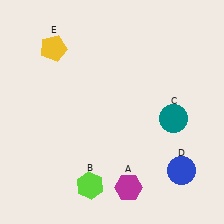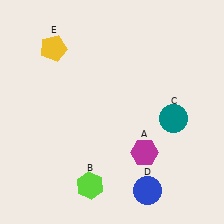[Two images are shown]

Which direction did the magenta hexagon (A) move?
The magenta hexagon (A) moved up.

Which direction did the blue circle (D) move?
The blue circle (D) moved left.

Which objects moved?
The objects that moved are: the magenta hexagon (A), the blue circle (D).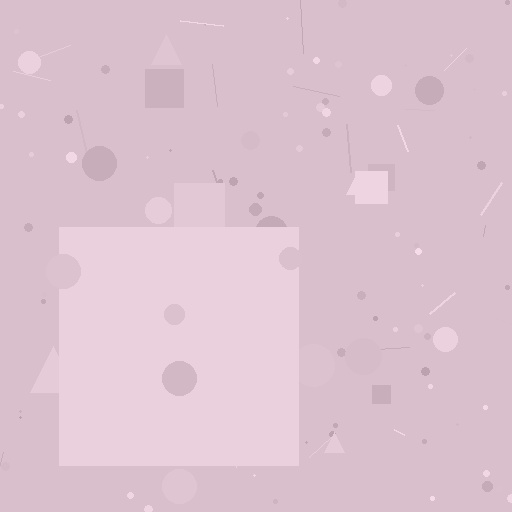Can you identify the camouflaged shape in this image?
The camouflaged shape is a square.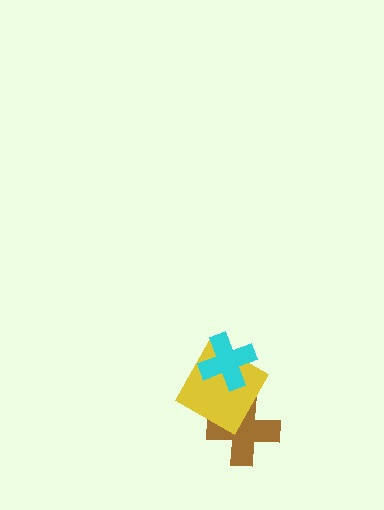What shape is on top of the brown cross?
The yellow square is on top of the brown cross.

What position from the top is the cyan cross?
The cyan cross is 1st from the top.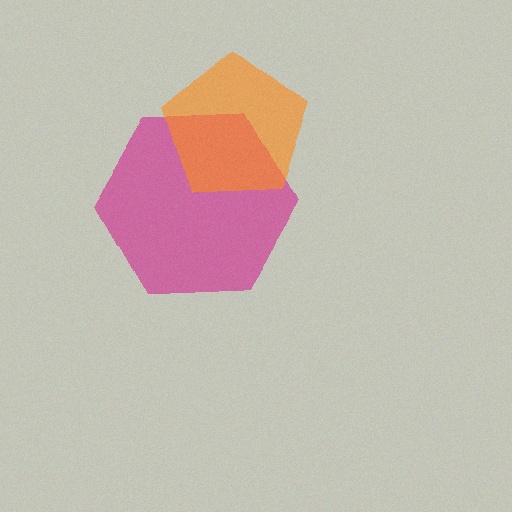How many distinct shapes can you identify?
There are 2 distinct shapes: a magenta hexagon, an orange pentagon.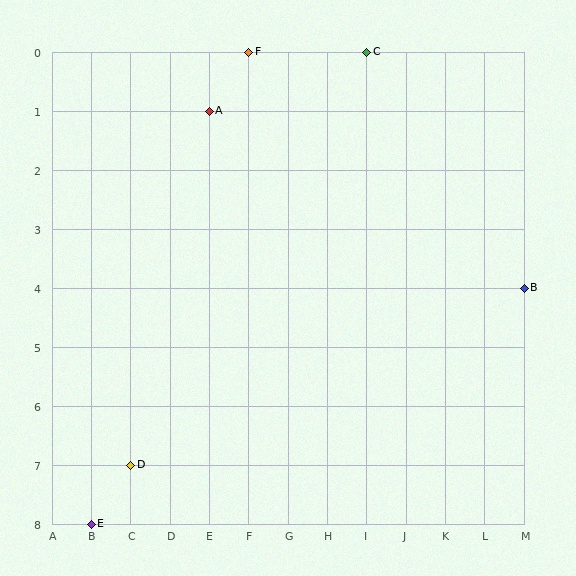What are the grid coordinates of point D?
Point D is at grid coordinates (C, 7).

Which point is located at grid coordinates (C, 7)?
Point D is at (C, 7).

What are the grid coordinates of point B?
Point B is at grid coordinates (M, 4).